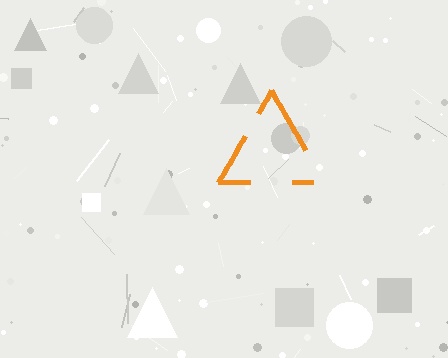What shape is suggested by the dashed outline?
The dashed outline suggests a triangle.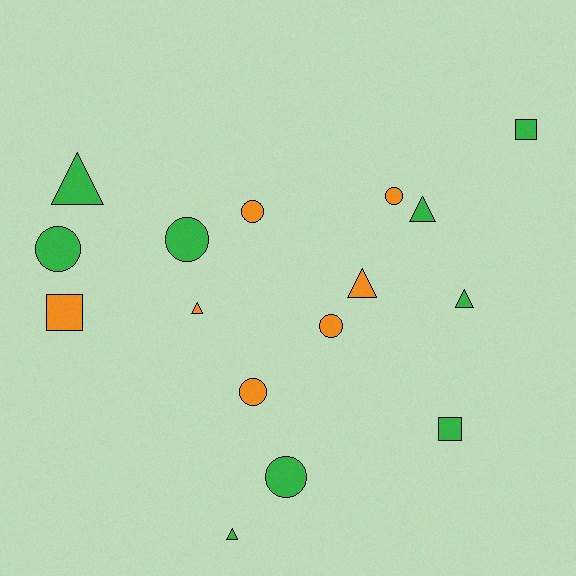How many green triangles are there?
There are 4 green triangles.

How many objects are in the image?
There are 16 objects.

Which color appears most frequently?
Green, with 9 objects.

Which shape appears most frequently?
Circle, with 7 objects.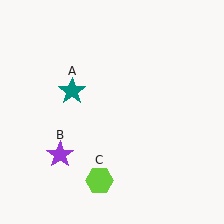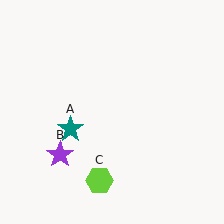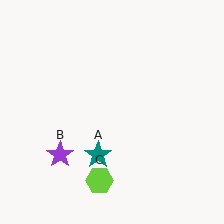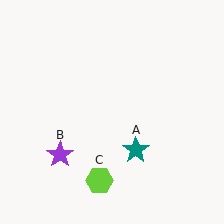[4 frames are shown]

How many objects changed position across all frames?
1 object changed position: teal star (object A).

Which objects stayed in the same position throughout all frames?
Purple star (object B) and lime hexagon (object C) remained stationary.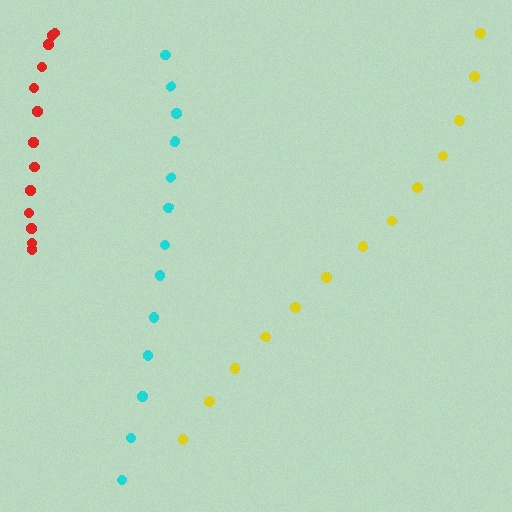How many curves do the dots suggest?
There are 3 distinct paths.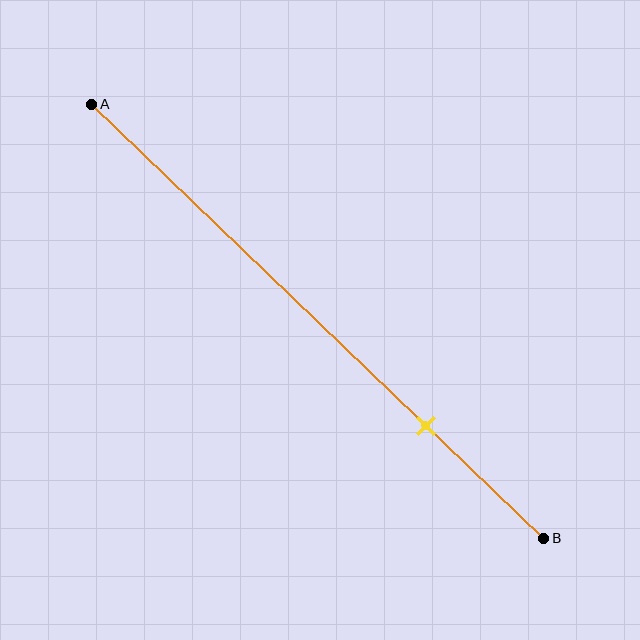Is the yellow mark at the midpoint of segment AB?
No, the mark is at about 75% from A, not at the 50% midpoint.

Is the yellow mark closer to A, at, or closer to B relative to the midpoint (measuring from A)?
The yellow mark is closer to point B than the midpoint of segment AB.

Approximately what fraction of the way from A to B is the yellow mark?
The yellow mark is approximately 75% of the way from A to B.